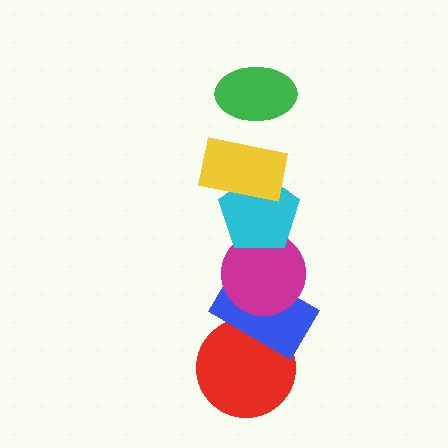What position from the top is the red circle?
The red circle is 6th from the top.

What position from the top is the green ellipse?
The green ellipse is 1st from the top.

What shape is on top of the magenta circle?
The cyan pentagon is on top of the magenta circle.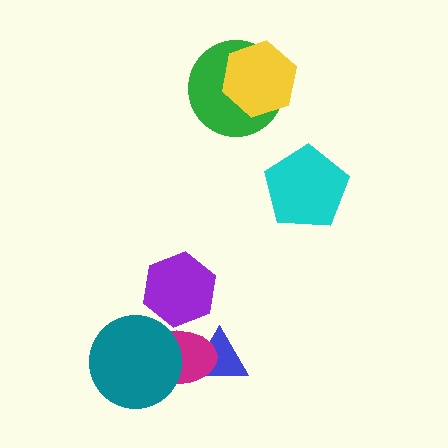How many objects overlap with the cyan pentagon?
0 objects overlap with the cyan pentagon.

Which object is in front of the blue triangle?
The magenta ellipse is in front of the blue triangle.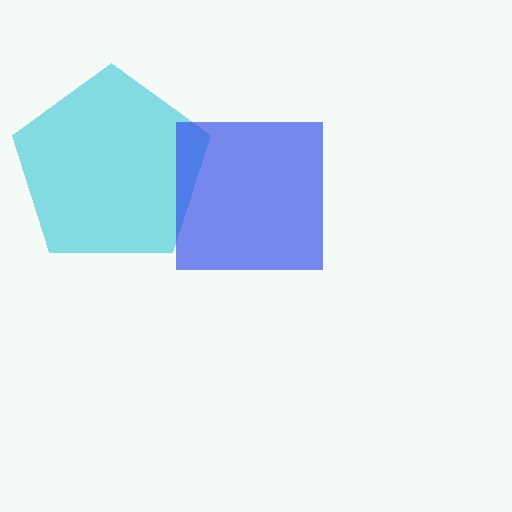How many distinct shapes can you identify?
There are 2 distinct shapes: a cyan pentagon, a blue square.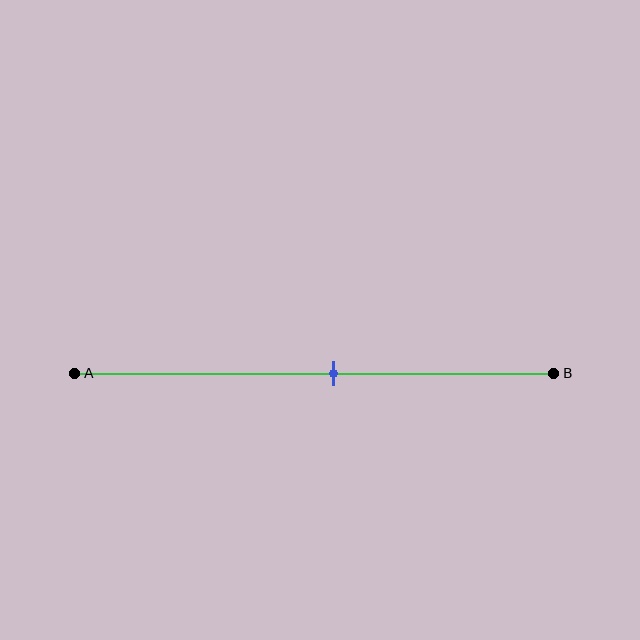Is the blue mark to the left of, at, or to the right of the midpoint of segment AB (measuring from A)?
The blue mark is to the right of the midpoint of segment AB.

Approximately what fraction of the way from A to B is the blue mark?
The blue mark is approximately 55% of the way from A to B.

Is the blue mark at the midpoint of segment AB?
No, the mark is at about 55% from A, not at the 50% midpoint.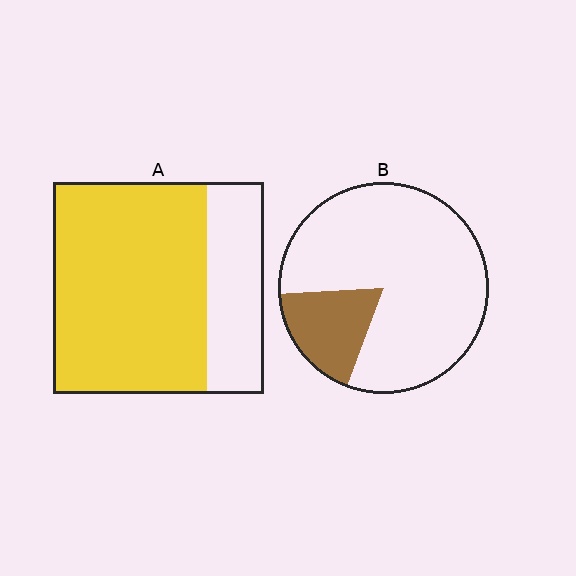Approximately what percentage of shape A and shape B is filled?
A is approximately 75% and B is approximately 20%.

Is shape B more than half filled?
No.